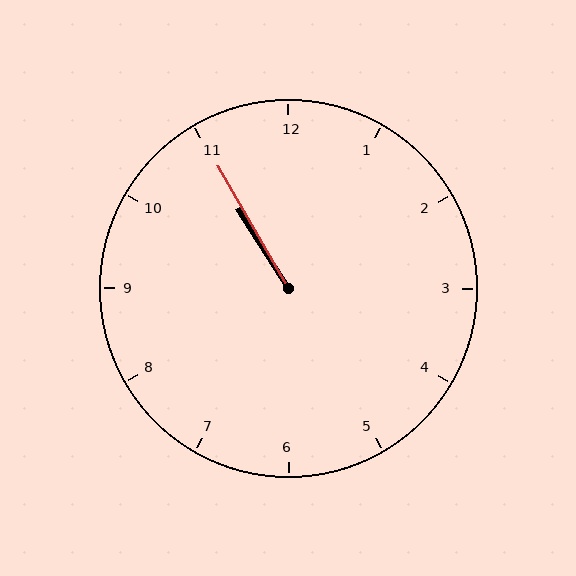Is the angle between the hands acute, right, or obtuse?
It is acute.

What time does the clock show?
10:55.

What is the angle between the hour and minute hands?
Approximately 2 degrees.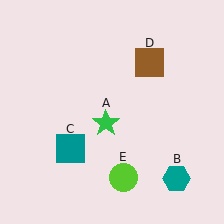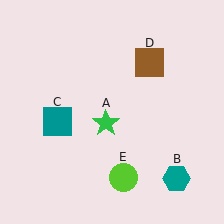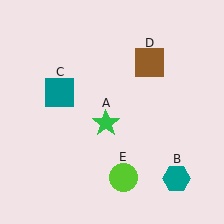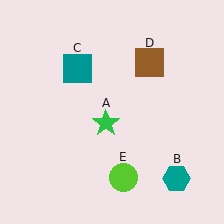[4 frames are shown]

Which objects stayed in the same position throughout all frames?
Green star (object A) and teal hexagon (object B) and brown square (object D) and lime circle (object E) remained stationary.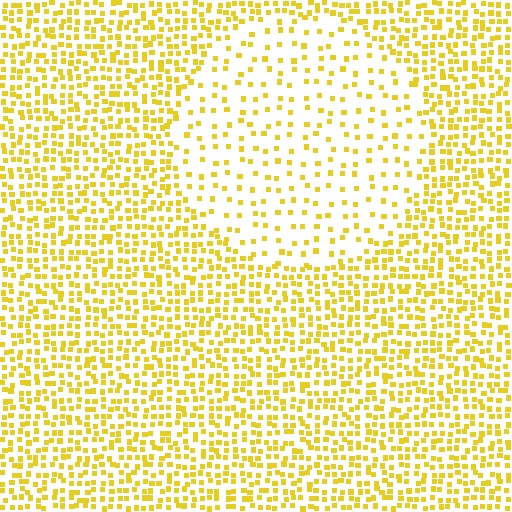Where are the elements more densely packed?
The elements are more densely packed outside the circle boundary.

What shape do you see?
I see a circle.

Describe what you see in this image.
The image contains small yellow elements arranged at two different densities. A circle-shaped region is visible where the elements are less densely packed than the surrounding area.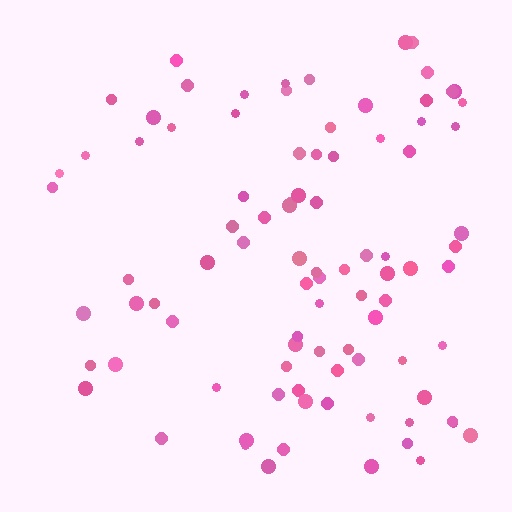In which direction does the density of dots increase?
From left to right, with the right side densest.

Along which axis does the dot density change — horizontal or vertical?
Horizontal.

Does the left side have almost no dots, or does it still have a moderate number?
Still a moderate number, just noticeably fewer than the right.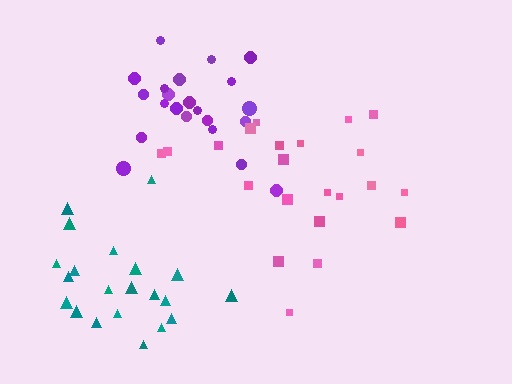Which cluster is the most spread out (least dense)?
Teal.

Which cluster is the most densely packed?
Pink.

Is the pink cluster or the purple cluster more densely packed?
Pink.